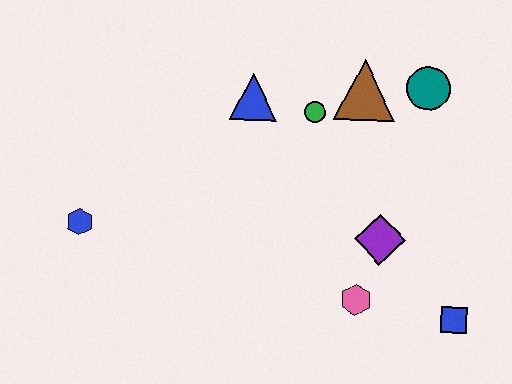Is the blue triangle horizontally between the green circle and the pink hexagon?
No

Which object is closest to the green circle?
The brown triangle is closest to the green circle.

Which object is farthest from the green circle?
The blue hexagon is farthest from the green circle.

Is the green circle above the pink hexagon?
Yes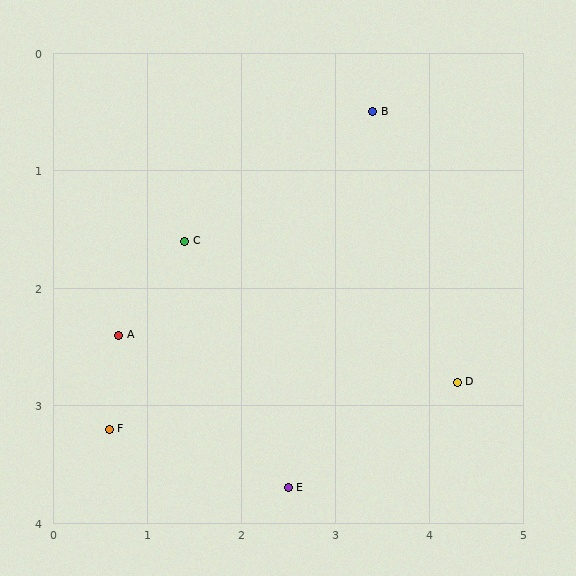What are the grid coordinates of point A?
Point A is at approximately (0.7, 2.4).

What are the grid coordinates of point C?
Point C is at approximately (1.4, 1.6).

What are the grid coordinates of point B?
Point B is at approximately (3.4, 0.5).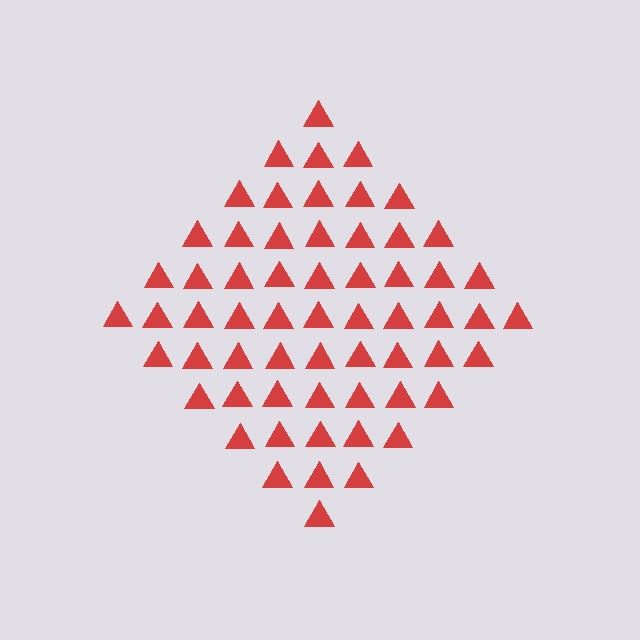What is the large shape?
The large shape is a diamond.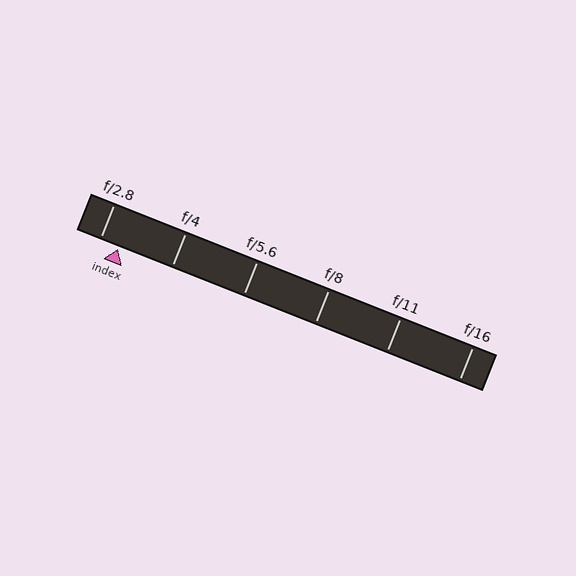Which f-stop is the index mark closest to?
The index mark is closest to f/2.8.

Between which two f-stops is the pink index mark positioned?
The index mark is between f/2.8 and f/4.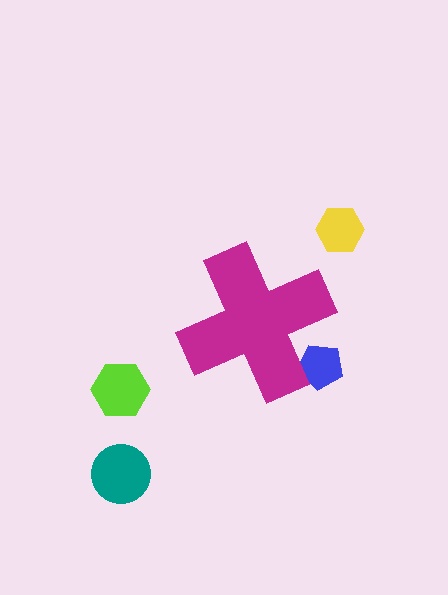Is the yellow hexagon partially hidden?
No, the yellow hexagon is fully visible.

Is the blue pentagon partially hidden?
Yes, the blue pentagon is partially hidden behind the magenta cross.